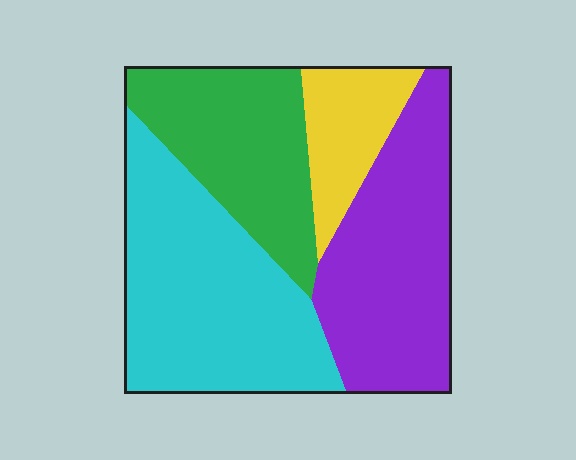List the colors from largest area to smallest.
From largest to smallest: cyan, purple, green, yellow.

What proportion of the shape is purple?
Purple covers roughly 30% of the shape.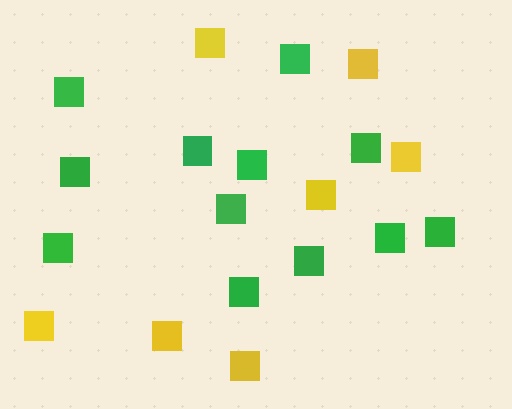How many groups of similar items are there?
There are 2 groups: one group of green squares (12) and one group of yellow squares (7).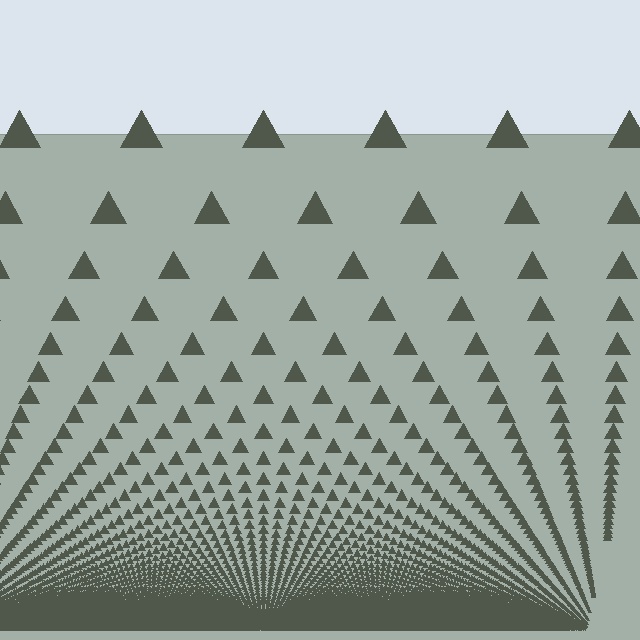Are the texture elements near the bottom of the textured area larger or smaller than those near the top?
Smaller. The gradient is inverted — elements near the bottom are smaller and denser.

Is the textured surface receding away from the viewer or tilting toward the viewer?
The surface appears to tilt toward the viewer. Texture elements get larger and sparser toward the top.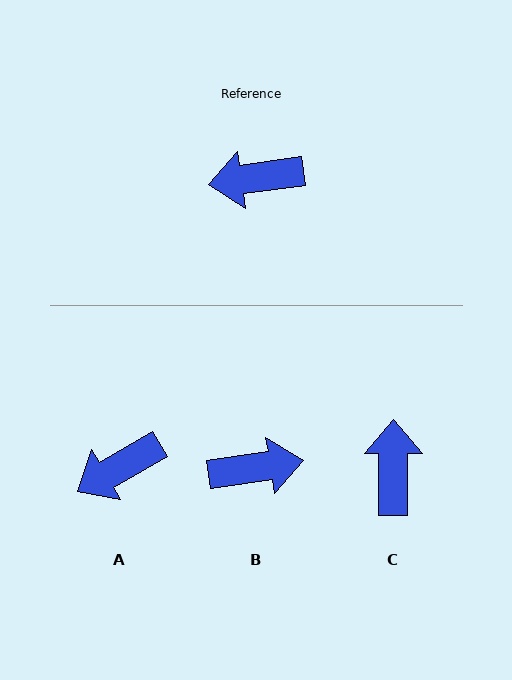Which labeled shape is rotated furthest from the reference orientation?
B, about 180 degrees away.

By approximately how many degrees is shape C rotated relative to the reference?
Approximately 98 degrees clockwise.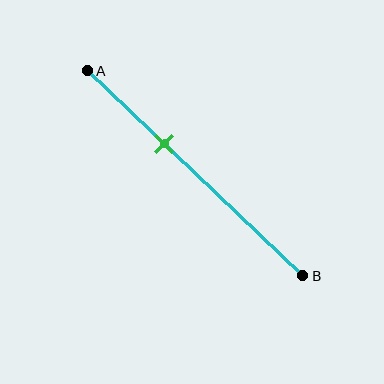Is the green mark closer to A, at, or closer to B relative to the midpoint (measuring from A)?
The green mark is closer to point A than the midpoint of segment AB.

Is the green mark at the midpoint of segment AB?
No, the mark is at about 35% from A, not at the 50% midpoint.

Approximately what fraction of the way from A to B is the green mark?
The green mark is approximately 35% of the way from A to B.